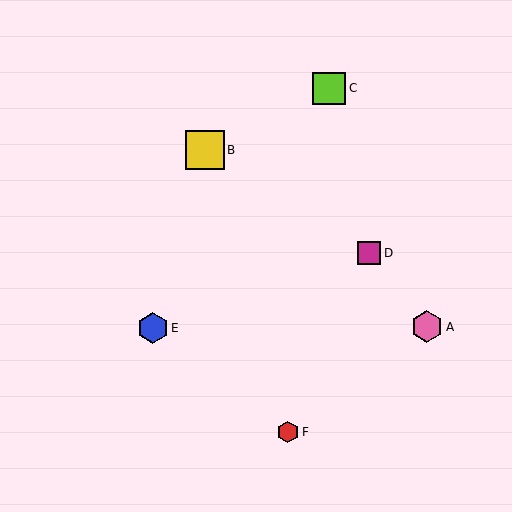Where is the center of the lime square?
The center of the lime square is at (329, 88).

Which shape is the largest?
The yellow square (labeled B) is the largest.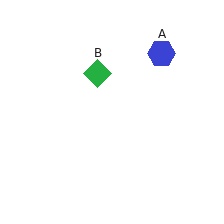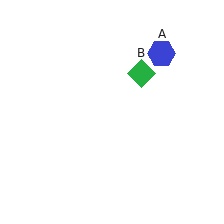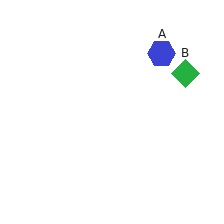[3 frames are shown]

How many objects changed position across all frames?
1 object changed position: green diamond (object B).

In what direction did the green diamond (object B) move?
The green diamond (object B) moved right.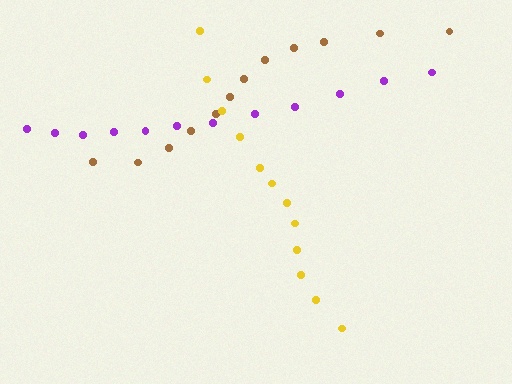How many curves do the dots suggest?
There are 3 distinct paths.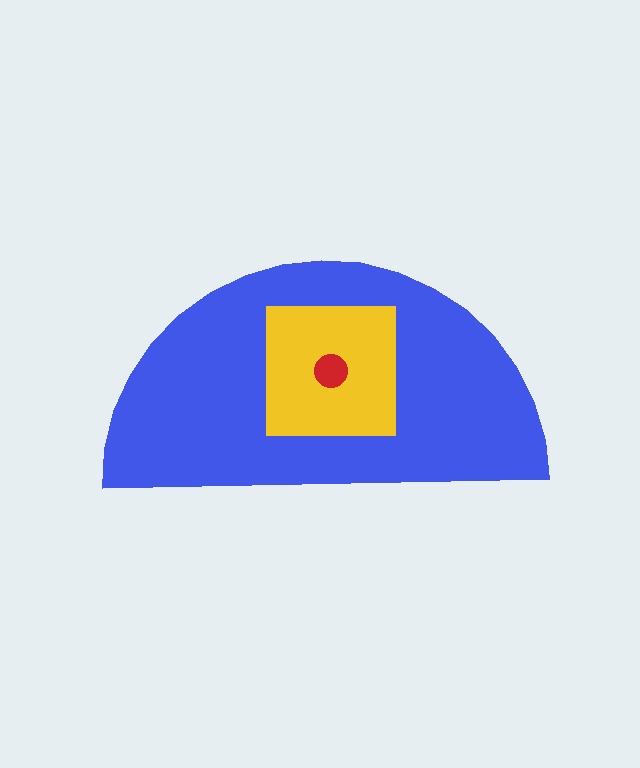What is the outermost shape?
The blue semicircle.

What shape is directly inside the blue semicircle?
The yellow square.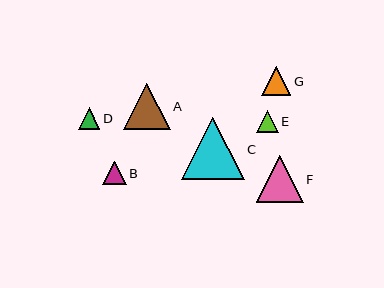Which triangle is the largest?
Triangle C is the largest with a size of approximately 62 pixels.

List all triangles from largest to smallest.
From largest to smallest: C, F, A, G, B, E, D.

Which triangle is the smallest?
Triangle D is the smallest with a size of approximately 21 pixels.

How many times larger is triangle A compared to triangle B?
Triangle A is approximately 2.0 times the size of triangle B.